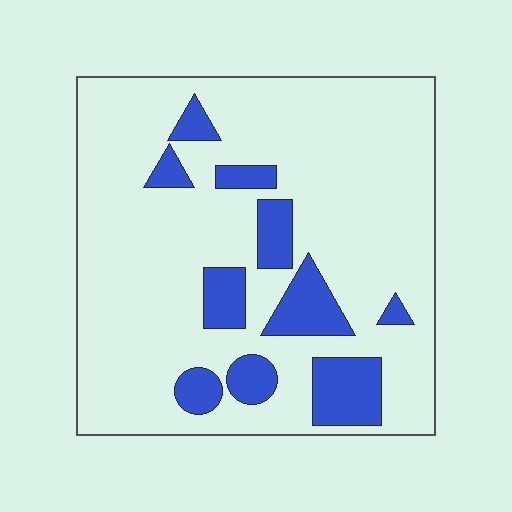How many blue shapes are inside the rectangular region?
10.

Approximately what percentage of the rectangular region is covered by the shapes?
Approximately 20%.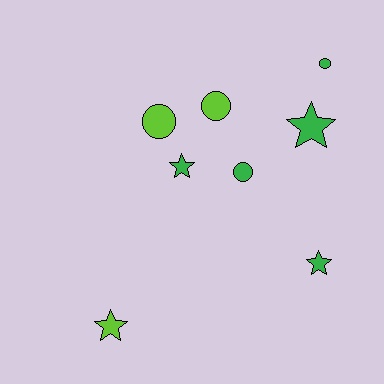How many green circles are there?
There are 2 green circles.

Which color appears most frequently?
Green, with 5 objects.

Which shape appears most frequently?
Circle, with 4 objects.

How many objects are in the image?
There are 8 objects.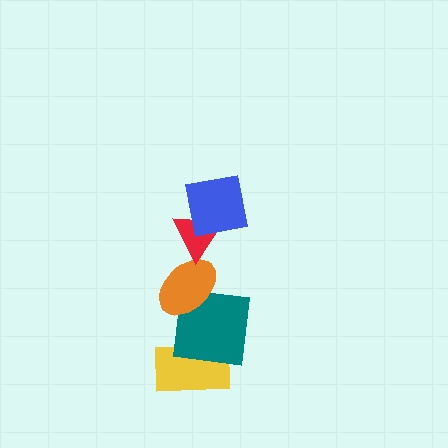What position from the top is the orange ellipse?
The orange ellipse is 3rd from the top.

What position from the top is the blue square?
The blue square is 1st from the top.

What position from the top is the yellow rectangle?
The yellow rectangle is 5th from the top.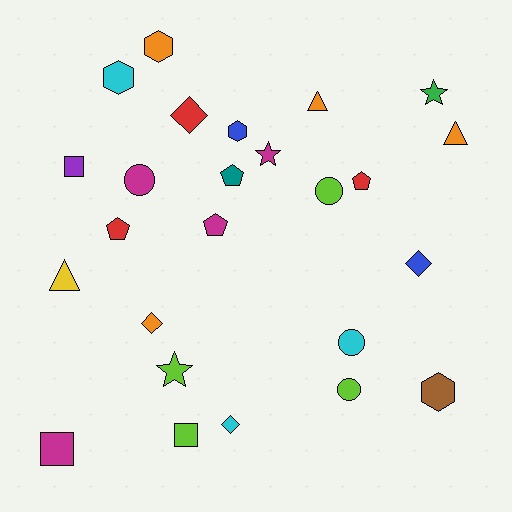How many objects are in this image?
There are 25 objects.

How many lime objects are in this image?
There are 4 lime objects.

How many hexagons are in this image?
There are 4 hexagons.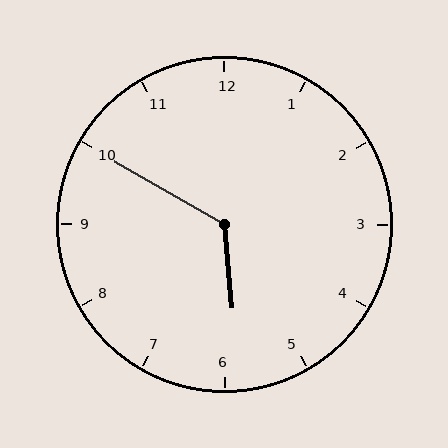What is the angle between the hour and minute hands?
Approximately 125 degrees.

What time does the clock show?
5:50.